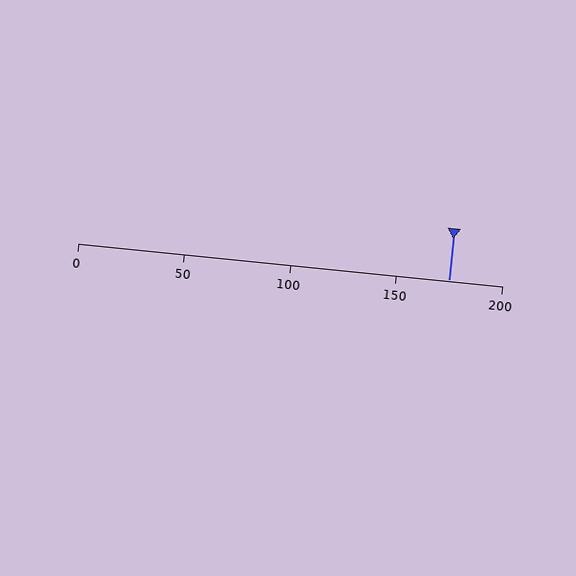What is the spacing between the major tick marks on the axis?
The major ticks are spaced 50 apart.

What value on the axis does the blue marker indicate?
The marker indicates approximately 175.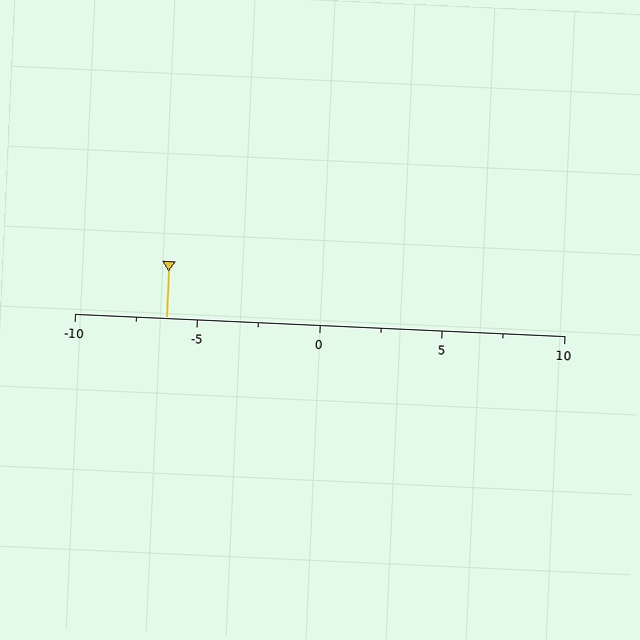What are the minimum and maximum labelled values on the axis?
The axis runs from -10 to 10.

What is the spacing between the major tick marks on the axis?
The major ticks are spaced 5 apart.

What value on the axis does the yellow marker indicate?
The marker indicates approximately -6.2.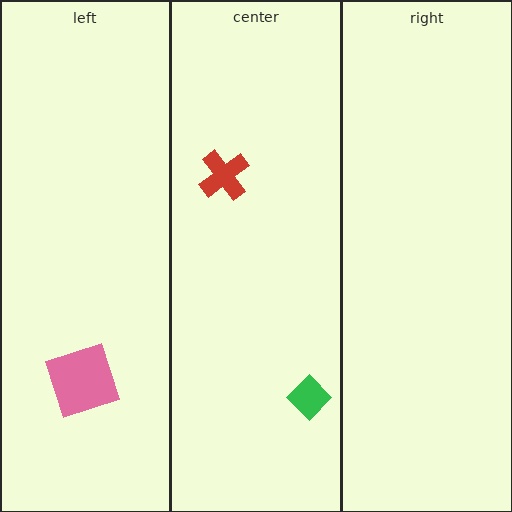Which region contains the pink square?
The left region.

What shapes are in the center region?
The red cross, the green diamond.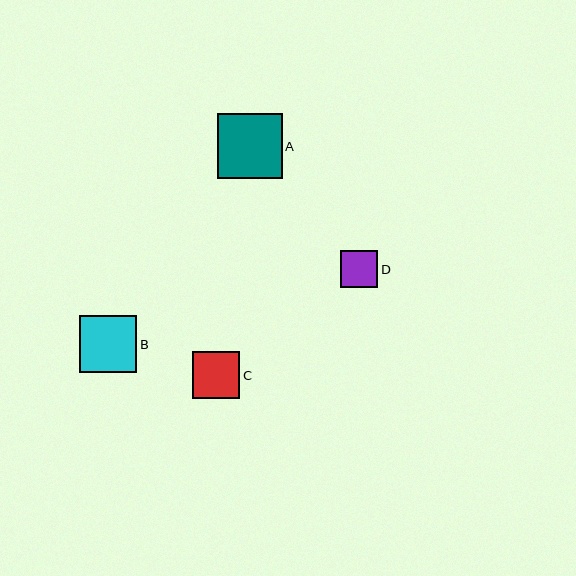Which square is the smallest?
Square D is the smallest with a size of approximately 37 pixels.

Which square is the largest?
Square A is the largest with a size of approximately 64 pixels.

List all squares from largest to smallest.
From largest to smallest: A, B, C, D.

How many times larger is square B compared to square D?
Square B is approximately 1.5 times the size of square D.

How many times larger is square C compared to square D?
Square C is approximately 1.3 times the size of square D.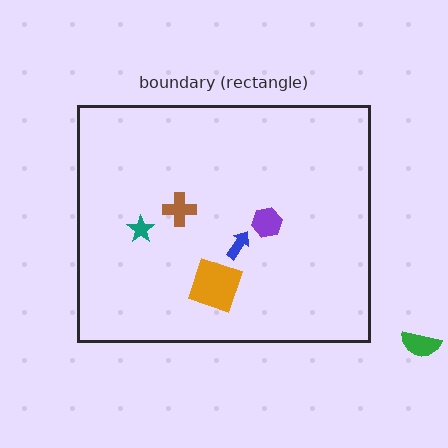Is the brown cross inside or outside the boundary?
Inside.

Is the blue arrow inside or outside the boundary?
Inside.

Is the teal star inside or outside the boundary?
Inside.